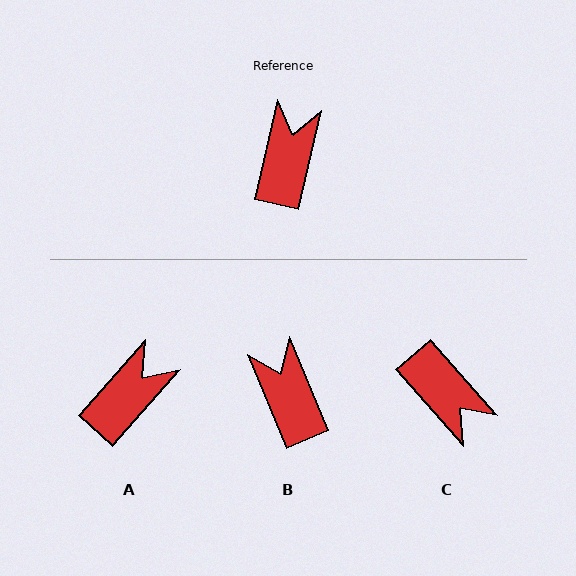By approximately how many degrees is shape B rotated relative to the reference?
Approximately 36 degrees counter-clockwise.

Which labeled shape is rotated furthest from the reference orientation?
C, about 125 degrees away.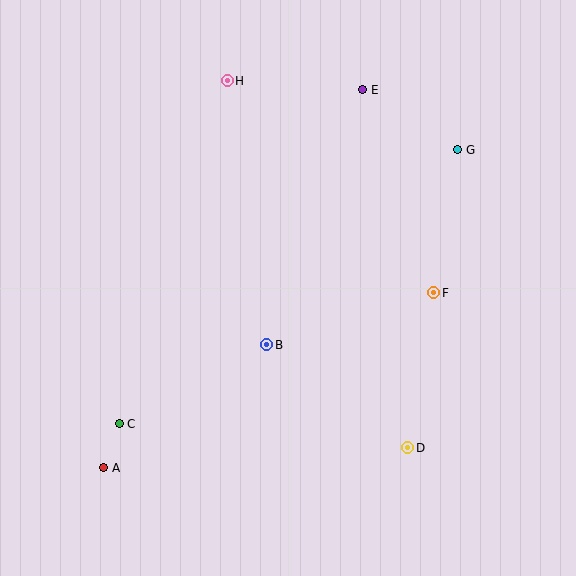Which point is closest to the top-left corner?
Point H is closest to the top-left corner.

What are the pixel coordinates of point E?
Point E is at (363, 90).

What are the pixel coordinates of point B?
Point B is at (267, 345).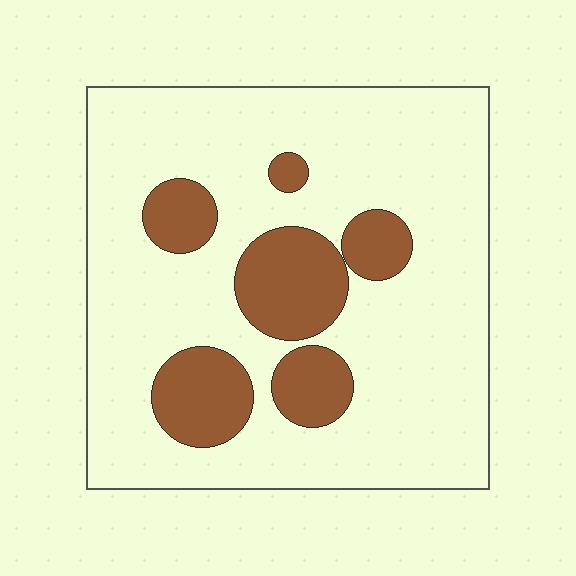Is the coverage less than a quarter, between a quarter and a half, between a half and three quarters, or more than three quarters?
Less than a quarter.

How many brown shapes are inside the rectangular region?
6.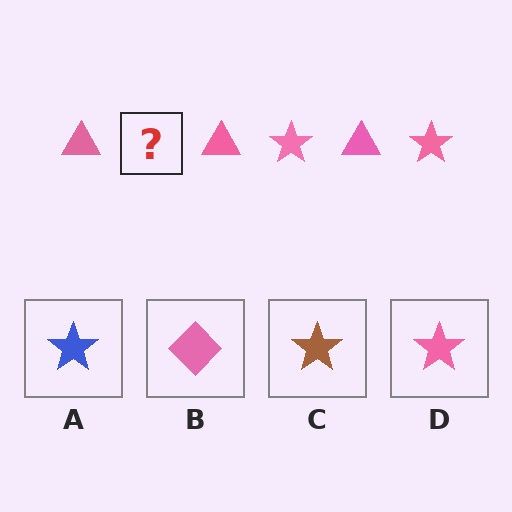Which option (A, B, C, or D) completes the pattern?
D.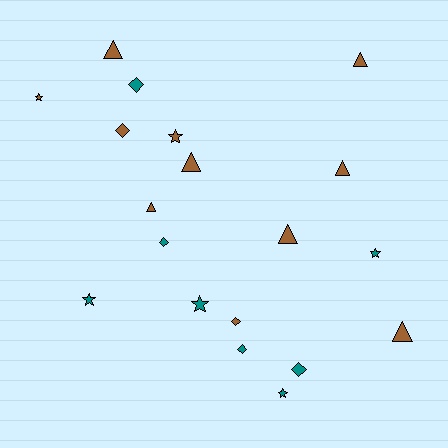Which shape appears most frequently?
Triangle, with 7 objects.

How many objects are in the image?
There are 19 objects.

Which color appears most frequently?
Brown, with 11 objects.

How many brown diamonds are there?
There are 2 brown diamonds.